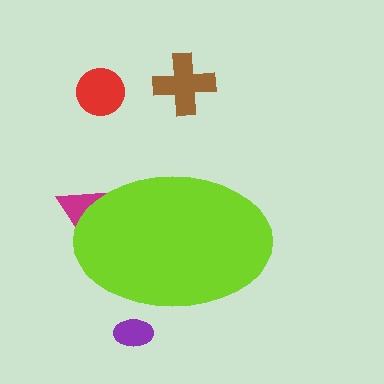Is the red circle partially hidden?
No, the red circle is fully visible.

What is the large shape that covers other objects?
A lime ellipse.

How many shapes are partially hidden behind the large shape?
2 shapes are partially hidden.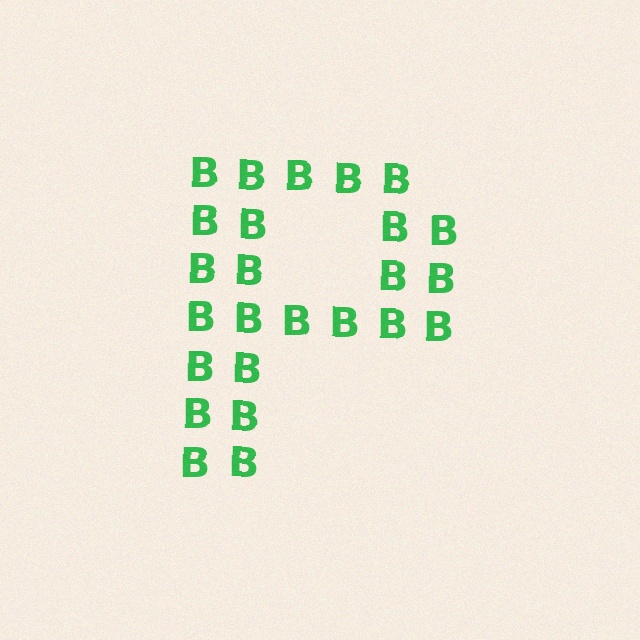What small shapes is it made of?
It is made of small letter B's.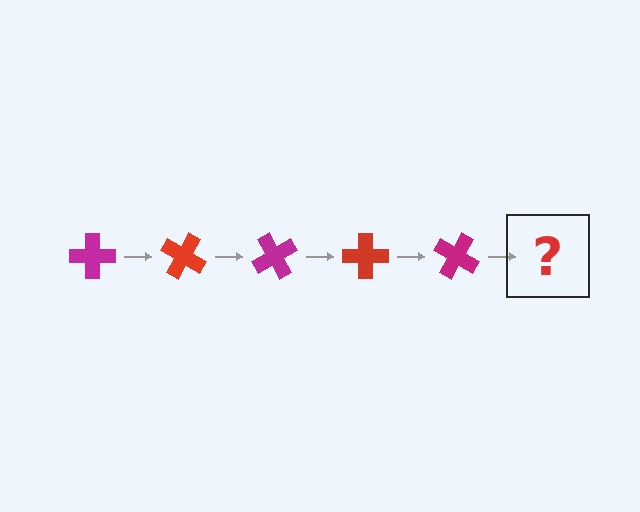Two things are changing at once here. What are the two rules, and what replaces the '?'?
The two rules are that it rotates 30 degrees each step and the color cycles through magenta and red. The '?' should be a red cross, rotated 150 degrees from the start.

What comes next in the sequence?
The next element should be a red cross, rotated 150 degrees from the start.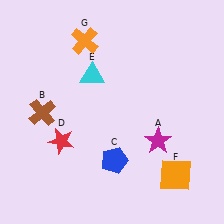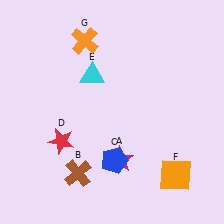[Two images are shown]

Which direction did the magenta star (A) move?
The magenta star (A) moved left.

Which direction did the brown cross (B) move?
The brown cross (B) moved down.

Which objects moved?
The objects that moved are: the magenta star (A), the brown cross (B).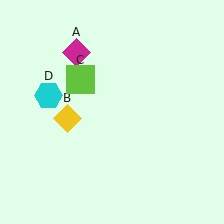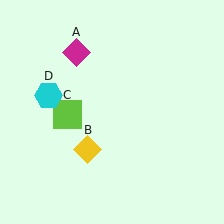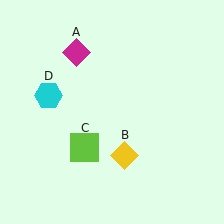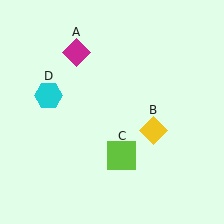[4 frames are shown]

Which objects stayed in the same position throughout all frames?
Magenta diamond (object A) and cyan hexagon (object D) remained stationary.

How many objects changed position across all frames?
2 objects changed position: yellow diamond (object B), lime square (object C).